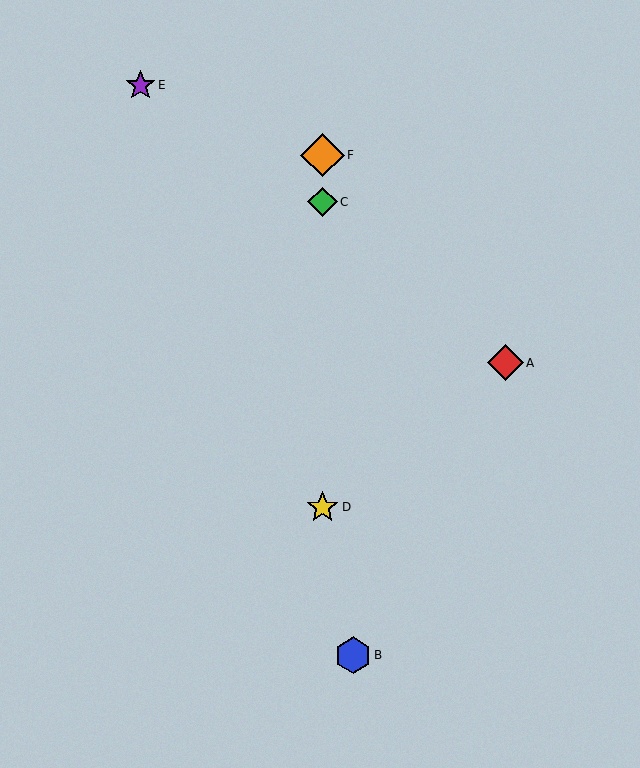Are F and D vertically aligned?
Yes, both are at x≈322.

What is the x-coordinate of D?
Object D is at x≈322.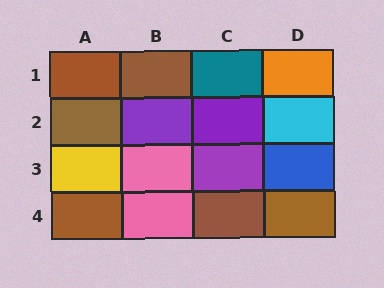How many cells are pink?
2 cells are pink.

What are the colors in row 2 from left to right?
Brown, purple, purple, cyan.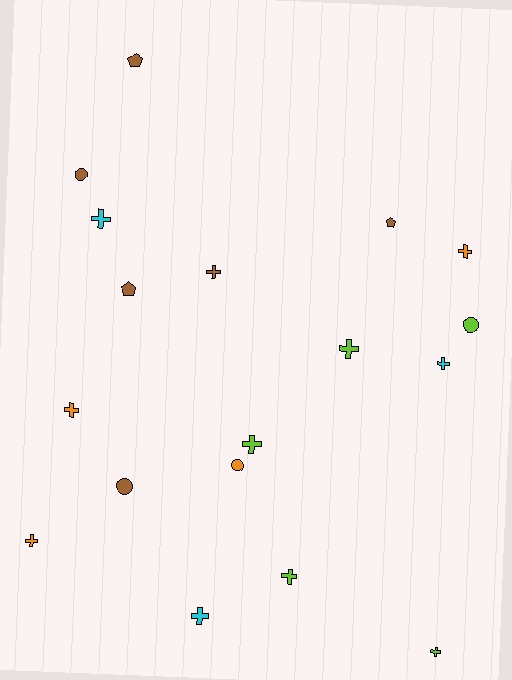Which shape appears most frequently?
Cross, with 11 objects.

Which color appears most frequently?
Brown, with 6 objects.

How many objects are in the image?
There are 18 objects.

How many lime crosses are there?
There are 4 lime crosses.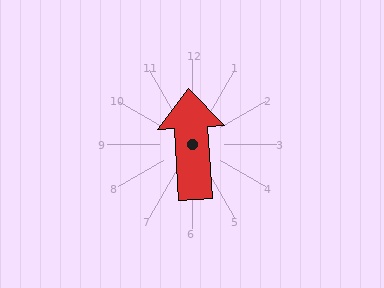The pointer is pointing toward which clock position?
Roughly 12 o'clock.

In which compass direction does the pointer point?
North.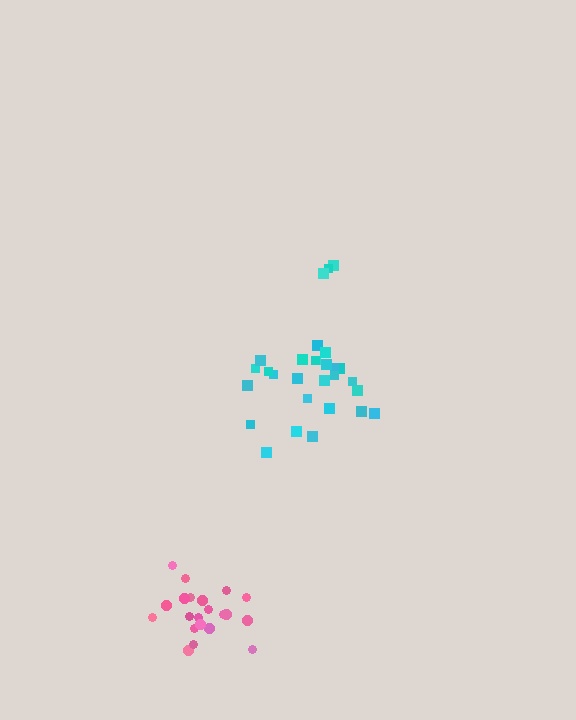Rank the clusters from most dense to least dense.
pink, cyan.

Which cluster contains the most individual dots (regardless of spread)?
Cyan (29).